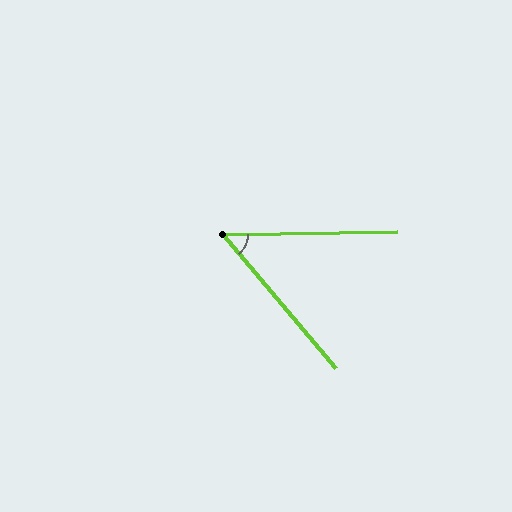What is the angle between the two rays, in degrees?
Approximately 51 degrees.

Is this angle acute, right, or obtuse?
It is acute.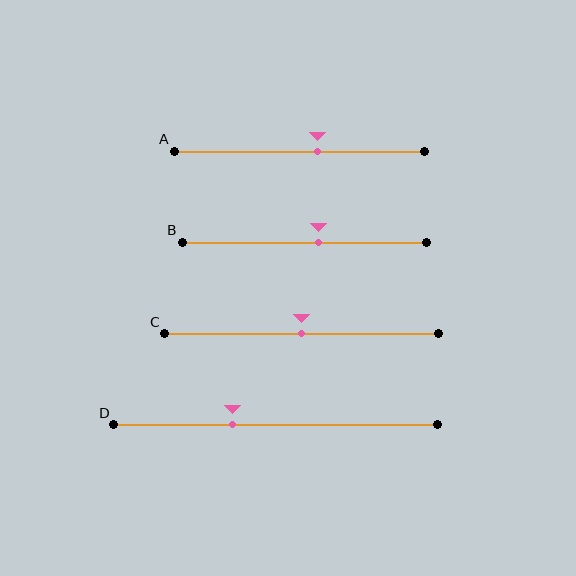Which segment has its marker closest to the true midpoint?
Segment C has its marker closest to the true midpoint.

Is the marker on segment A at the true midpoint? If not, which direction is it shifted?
No, the marker on segment A is shifted to the right by about 7% of the segment length.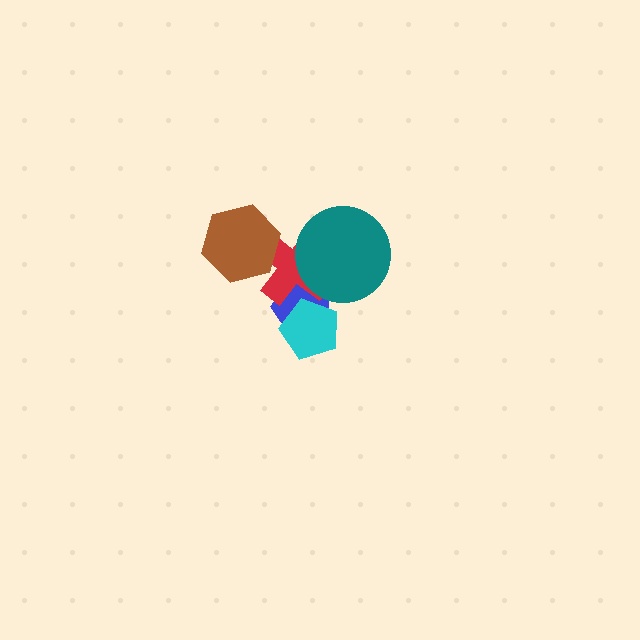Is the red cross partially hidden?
Yes, it is partially covered by another shape.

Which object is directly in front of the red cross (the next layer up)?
The cyan pentagon is directly in front of the red cross.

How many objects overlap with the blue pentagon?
3 objects overlap with the blue pentagon.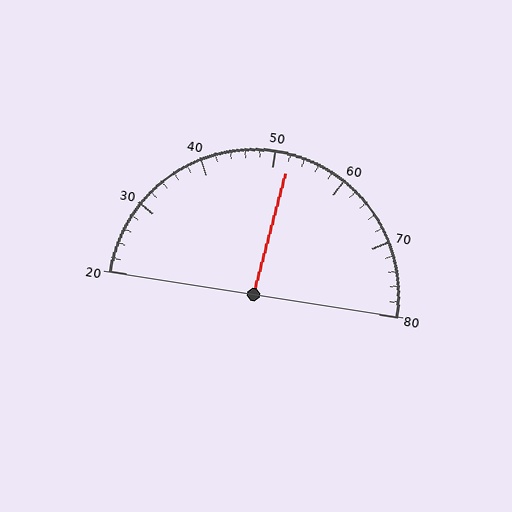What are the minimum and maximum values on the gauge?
The gauge ranges from 20 to 80.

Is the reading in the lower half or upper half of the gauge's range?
The reading is in the upper half of the range (20 to 80).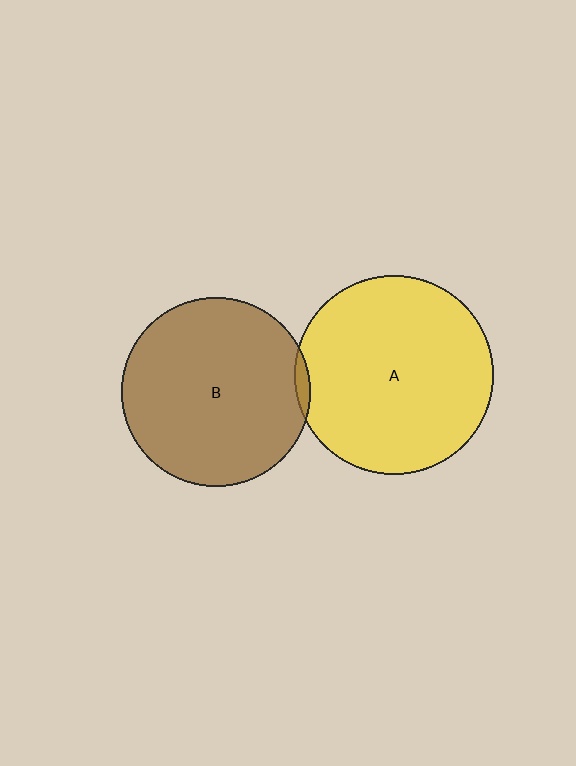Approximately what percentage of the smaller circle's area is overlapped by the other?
Approximately 5%.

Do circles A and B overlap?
Yes.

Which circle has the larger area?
Circle A (yellow).